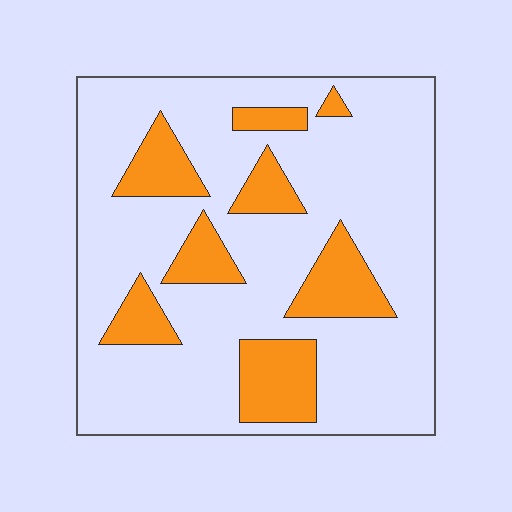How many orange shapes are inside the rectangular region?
8.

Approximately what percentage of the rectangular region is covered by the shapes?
Approximately 20%.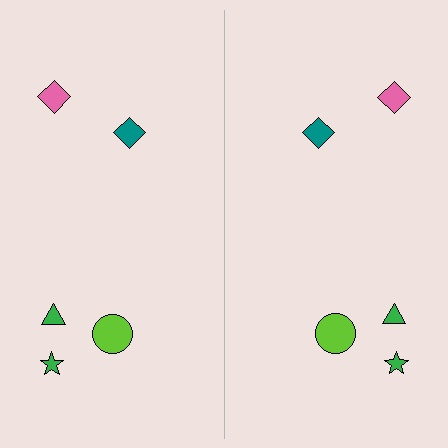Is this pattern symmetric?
Yes, this pattern has bilateral (reflection) symmetry.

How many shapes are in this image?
There are 10 shapes in this image.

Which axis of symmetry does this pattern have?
The pattern has a vertical axis of symmetry running through the center of the image.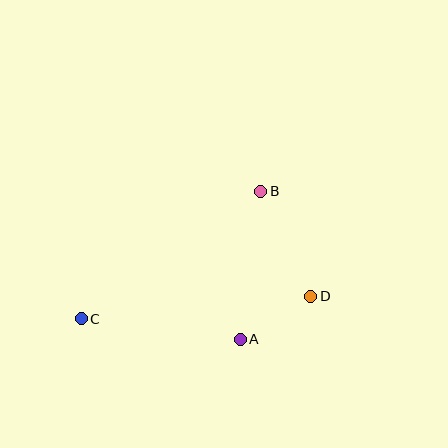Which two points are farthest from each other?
Points C and D are farthest from each other.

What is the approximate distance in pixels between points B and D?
The distance between B and D is approximately 116 pixels.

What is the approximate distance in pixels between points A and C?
The distance between A and C is approximately 161 pixels.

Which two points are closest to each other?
Points A and D are closest to each other.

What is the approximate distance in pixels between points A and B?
The distance between A and B is approximately 149 pixels.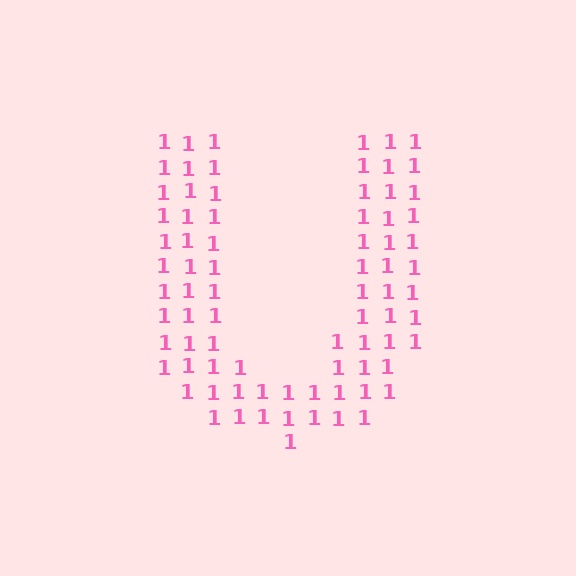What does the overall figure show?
The overall figure shows the letter U.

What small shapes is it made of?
It is made of small digit 1's.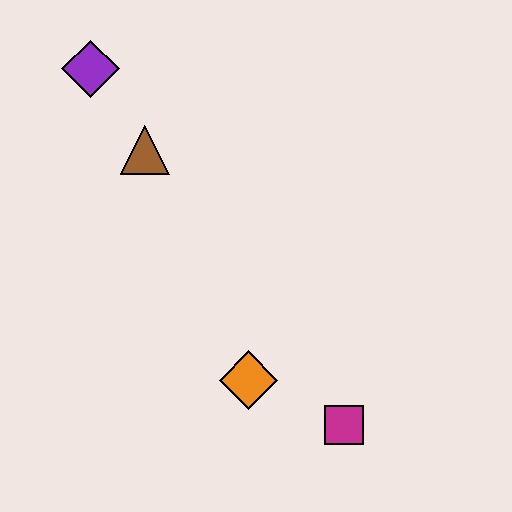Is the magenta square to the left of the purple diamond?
No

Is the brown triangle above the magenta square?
Yes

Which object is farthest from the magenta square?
The purple diamond is farthest from the magenta square.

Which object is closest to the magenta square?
The orange diamond is closest to the magenta square.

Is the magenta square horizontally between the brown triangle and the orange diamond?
No